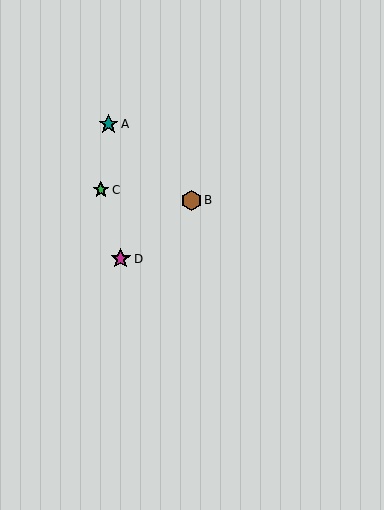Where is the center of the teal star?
The center of the teal star is at (109, 124).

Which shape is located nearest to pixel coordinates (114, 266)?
The magenta star (labeled D) at (121, 259) is nearest to that location.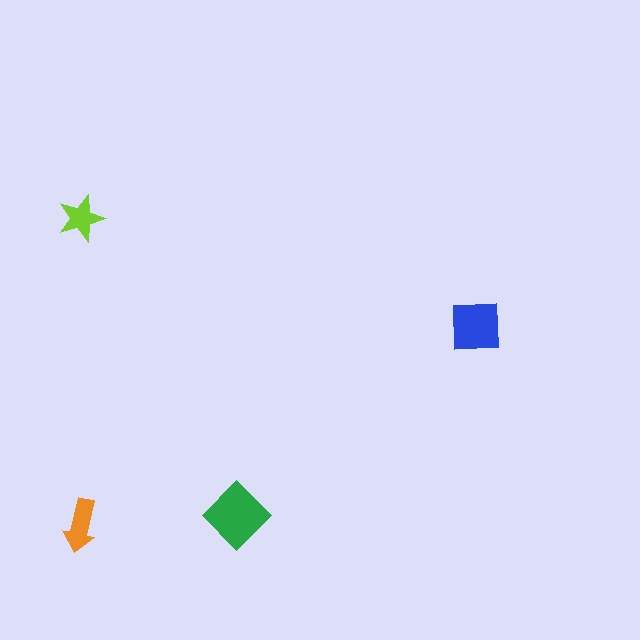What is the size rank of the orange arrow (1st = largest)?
3rd.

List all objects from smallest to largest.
The lime star, the orange arrow, the blue square, the green diamond.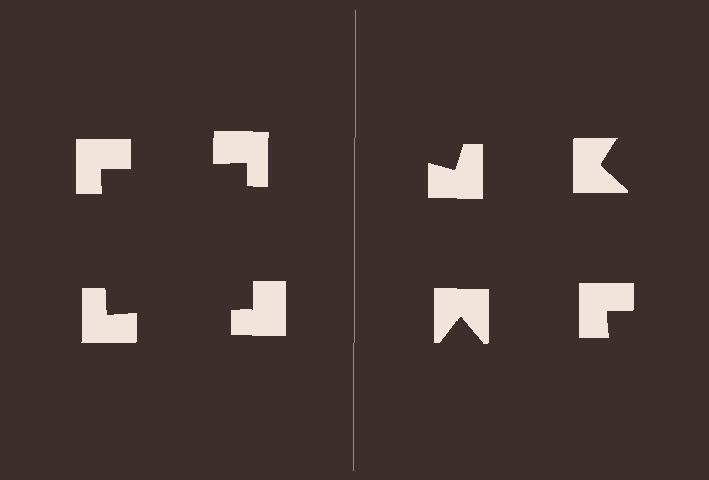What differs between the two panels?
The notched squares are positioned identically on both sides; only the wedge orientations differ. On the left they align to a square; on the right they are misaligned.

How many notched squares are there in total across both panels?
8 — 4 on each side.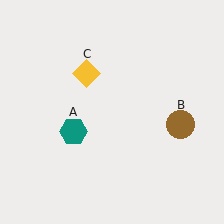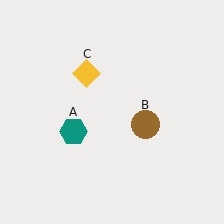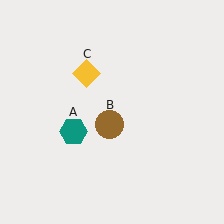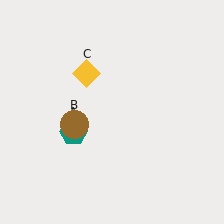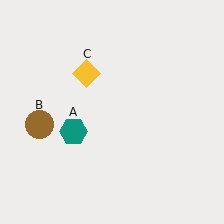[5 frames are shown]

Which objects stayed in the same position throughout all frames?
Teal hexagon (object A) and yellow diamond (object C) remained stationary.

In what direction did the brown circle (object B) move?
The brown circle (object B) moved left.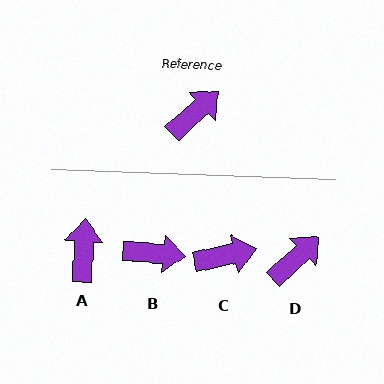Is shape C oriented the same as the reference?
No, it is off by about 31 degrees.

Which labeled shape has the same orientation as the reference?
D.